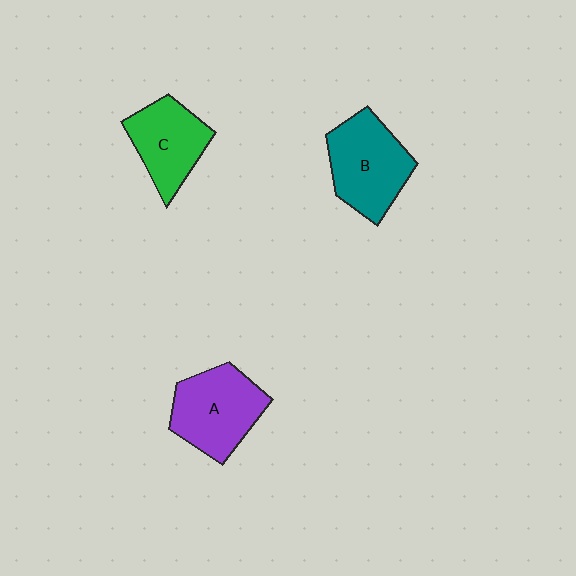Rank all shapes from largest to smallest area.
From largest to smallest: B (teal), A (purple), C (green).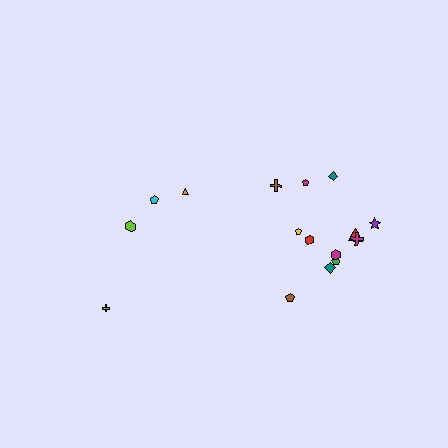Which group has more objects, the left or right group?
The right group.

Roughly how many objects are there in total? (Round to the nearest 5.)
Roughly 15 objects in total.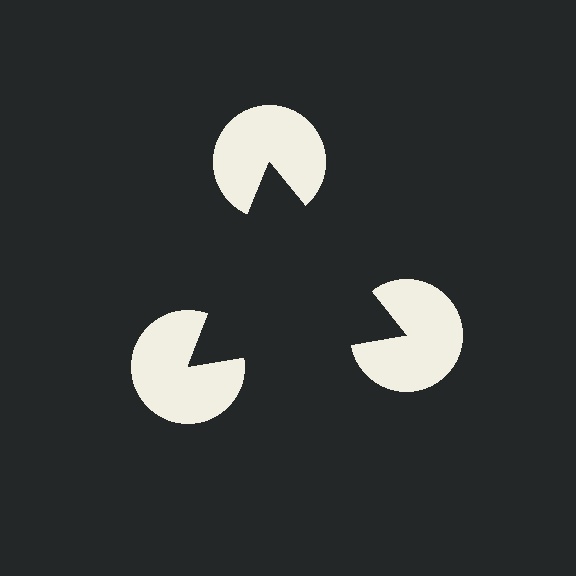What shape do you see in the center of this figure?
An illusory triangle — its edges are inferred from the aligned wedge cuts in the pac-man discs, not physically drawn.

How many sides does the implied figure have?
3 sides.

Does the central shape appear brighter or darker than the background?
It typically appears slightly darker than the background, even though no actual brightness change is drawn.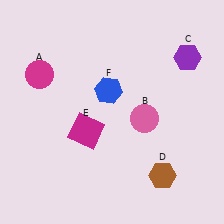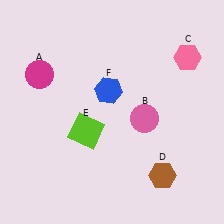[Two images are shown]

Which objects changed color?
C changed from purple to pink. E changed from magenta to lime.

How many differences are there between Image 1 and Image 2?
There are 2 differences between the two images.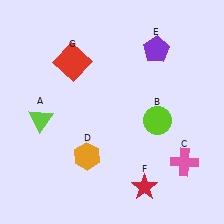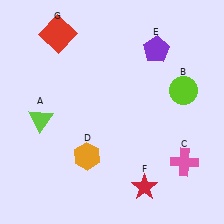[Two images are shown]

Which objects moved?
The objects that moved are: the lime circle (B), the red square (G).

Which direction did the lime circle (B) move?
The lime circle (B) moved up.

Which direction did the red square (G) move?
The red square (G) moved up.